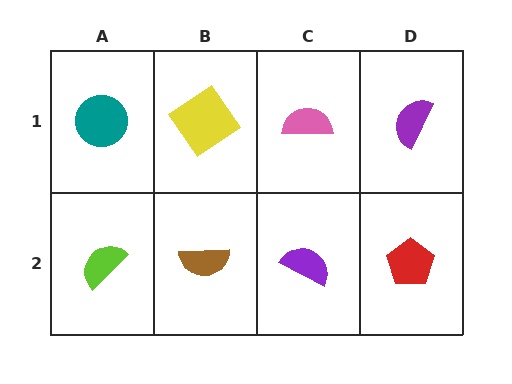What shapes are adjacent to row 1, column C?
A purple semicircle (row 2, column C), a yellow diamond (row 1, column B), a purple semicircle (row 1, column D).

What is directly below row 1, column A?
A lime semicircle.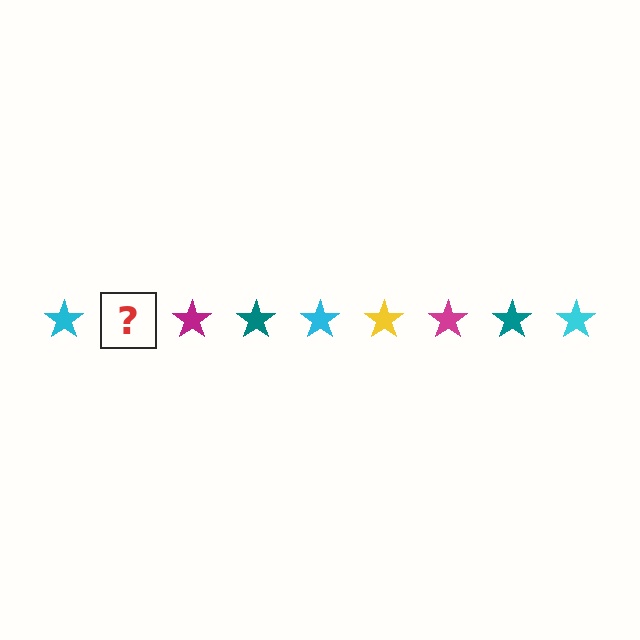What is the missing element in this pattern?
The missing element is a yellow star.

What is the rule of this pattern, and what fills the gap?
The rule is that the pattern cycles through cyan, yellow, magenta, teal stars. The gap should be filled with a yellow star.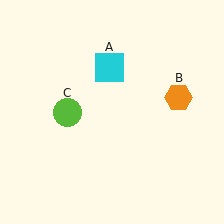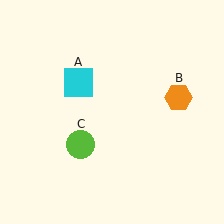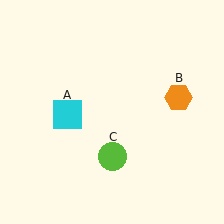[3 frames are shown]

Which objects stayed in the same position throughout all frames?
Orange hexagon (object B) remained stationary.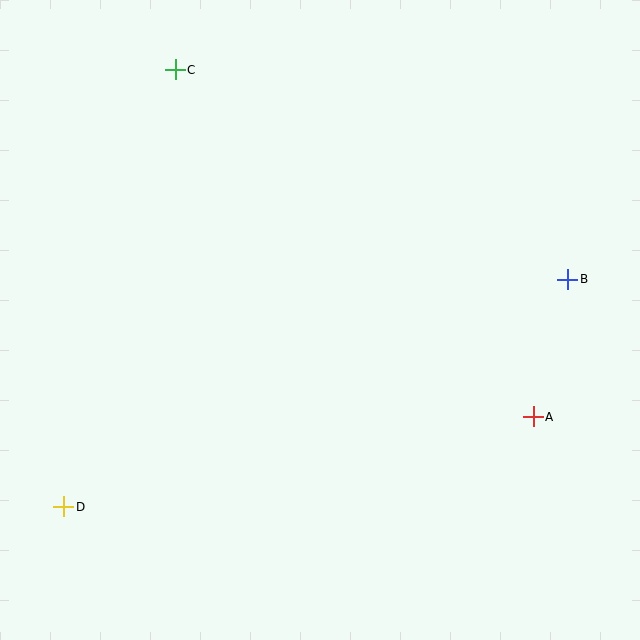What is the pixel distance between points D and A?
The distance between D and A is 478 pixels.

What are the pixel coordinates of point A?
Point A is at (533, 417).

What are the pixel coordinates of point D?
Point D is at (64, 507).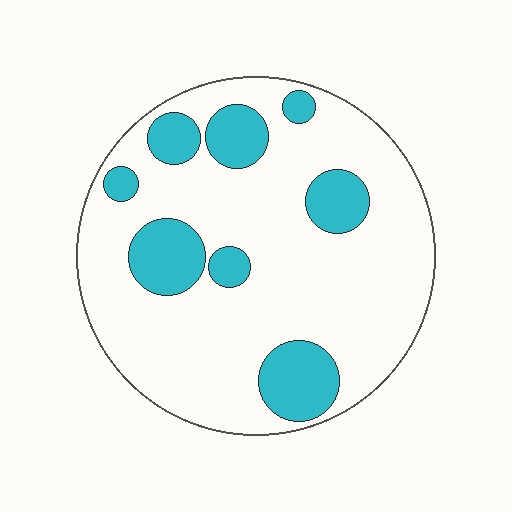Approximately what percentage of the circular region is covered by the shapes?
Approximately 20%.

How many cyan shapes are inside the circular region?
8.